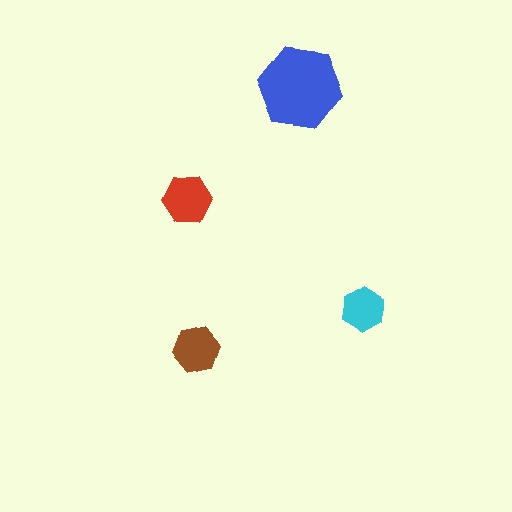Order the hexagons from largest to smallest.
the blue one, the red one, the brown one, the cyan one.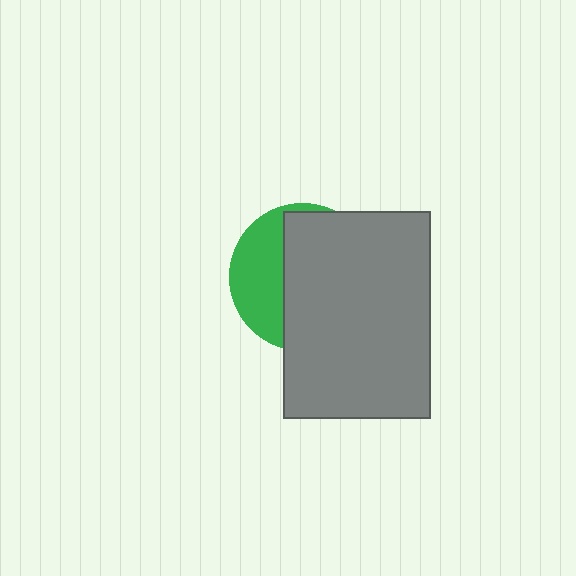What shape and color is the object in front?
The object in front is a gray rectangle.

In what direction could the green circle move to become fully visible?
The green circle could move left. That would shift it out from behind the gray rectangle entirely.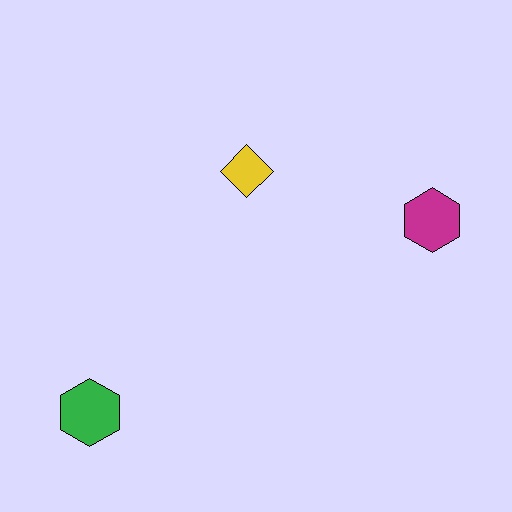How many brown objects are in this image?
There are no brown objects.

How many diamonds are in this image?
There is 1 diamond.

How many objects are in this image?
There are 3 objects.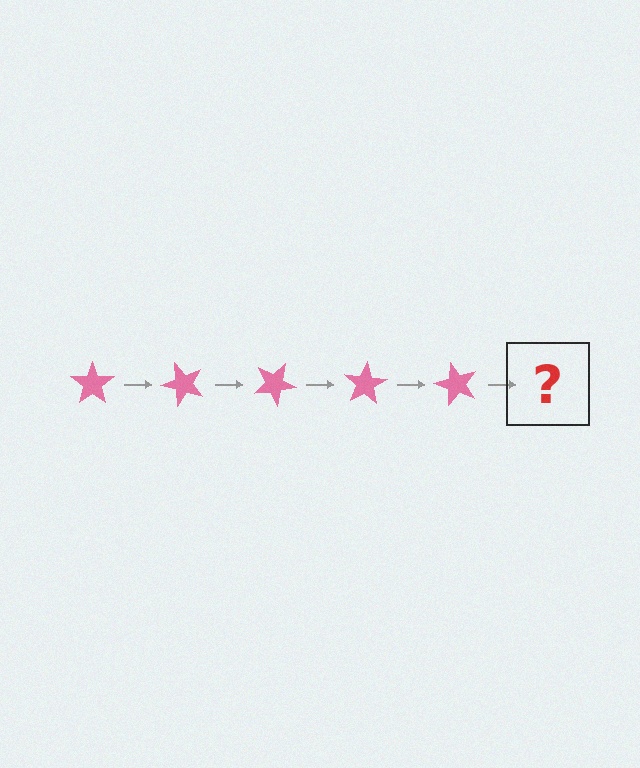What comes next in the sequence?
The next element should be a pink star rotated 250 degrees.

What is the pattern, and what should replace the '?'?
The pattern is that the star rotates 50 degrees each step. The '?' should be a pink star rotated 250 degrees.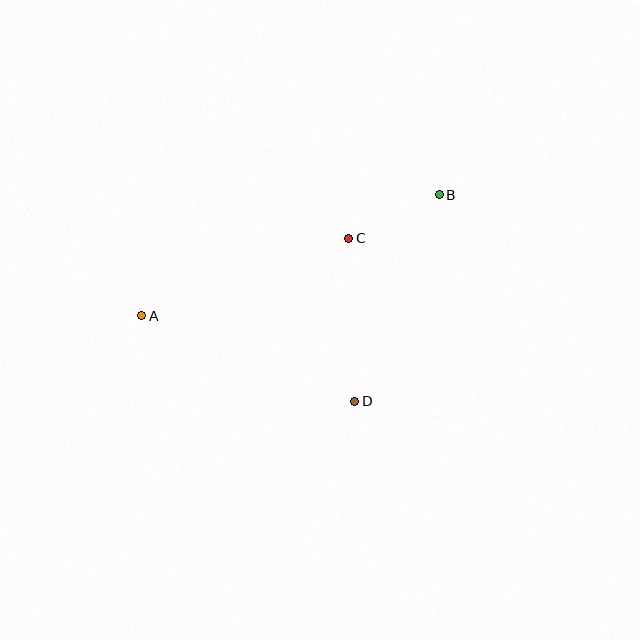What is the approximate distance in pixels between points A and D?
The distance between A and D is approximately 230 pixels.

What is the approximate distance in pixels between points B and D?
The distance between B and D is approximately 223 pixels.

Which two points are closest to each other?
Points B and C are closest to each other.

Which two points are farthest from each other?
Points A and B are farthest from each other.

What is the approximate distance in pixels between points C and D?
The distance between C and D is approximately 163 pixels.